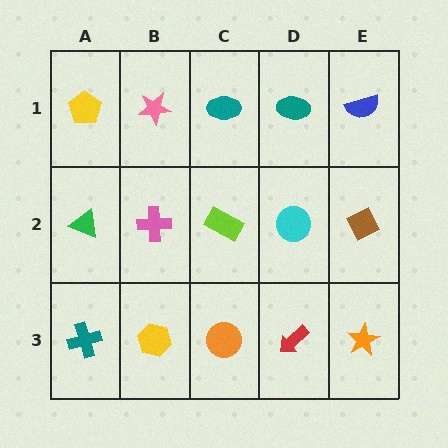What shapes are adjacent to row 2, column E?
A blue semicircle (row 1, column E), an orange star (row 3, column E), a cyan circle (row 2, column D).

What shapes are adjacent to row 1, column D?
A cyan circle (row 2, column D), a teal ellipse (row 1, column C), a blue semicircle (row 1, column E).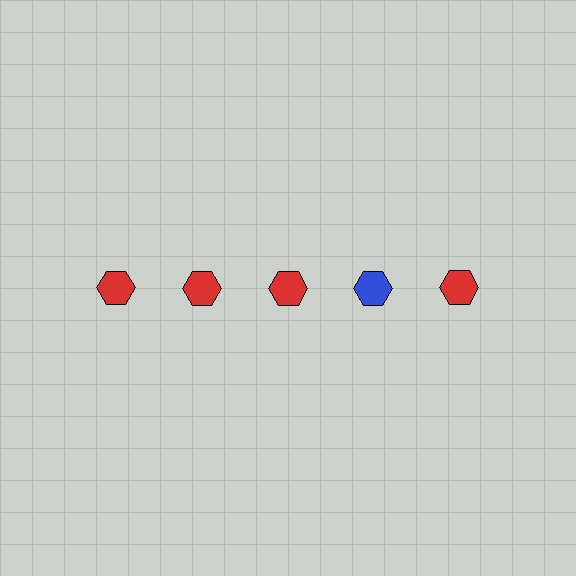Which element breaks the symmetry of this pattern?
The blue hexagon in the top row, second from right column breaks the symmetry. All other shapes are red hexagons.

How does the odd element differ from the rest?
It has a different color: blue instead of red.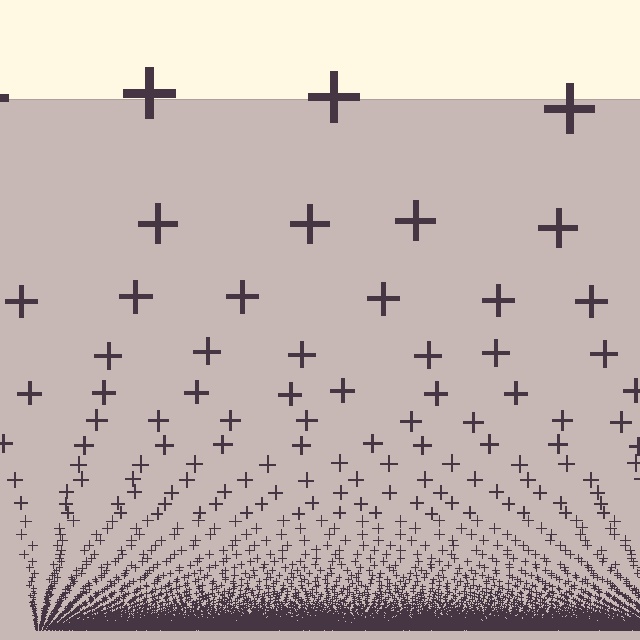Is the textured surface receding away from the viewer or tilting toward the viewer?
The surface appears to tilt toward the viewer. Texture elements get larger and sparser toward the top.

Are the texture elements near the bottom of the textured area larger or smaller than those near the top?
Smaller. The gradient is inverted — elements near the bottom are smaller and denser.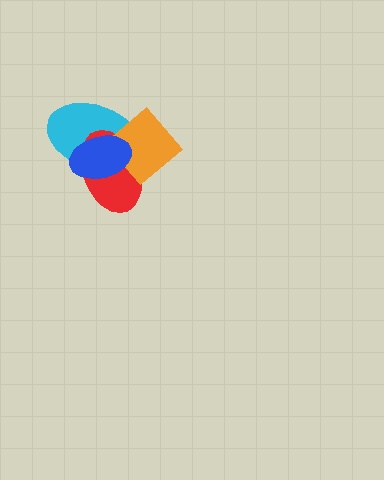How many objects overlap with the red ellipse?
3 objects overlap with the red ellipse.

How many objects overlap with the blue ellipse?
3 objects overlap with the blue ellipse.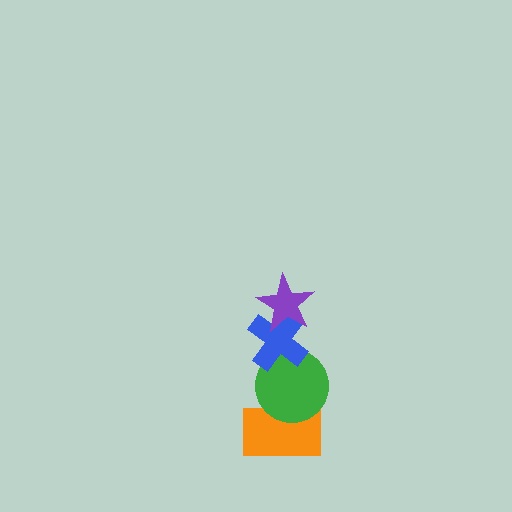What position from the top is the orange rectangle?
The orange rectangle is 4th from the top.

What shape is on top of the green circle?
The blue cross is on top of the green circle.